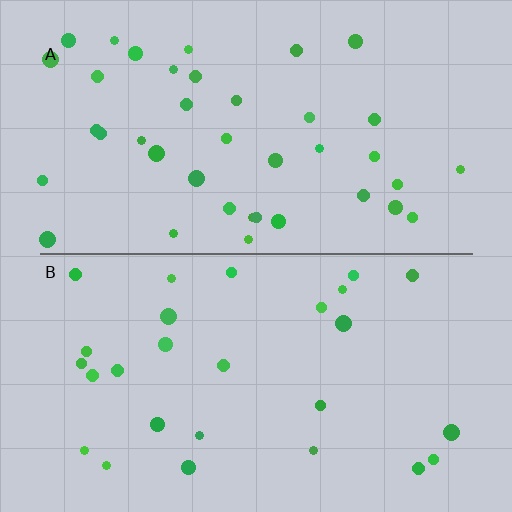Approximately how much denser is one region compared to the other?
Approximately 1.5× — region A over region B.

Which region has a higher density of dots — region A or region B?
A (the top).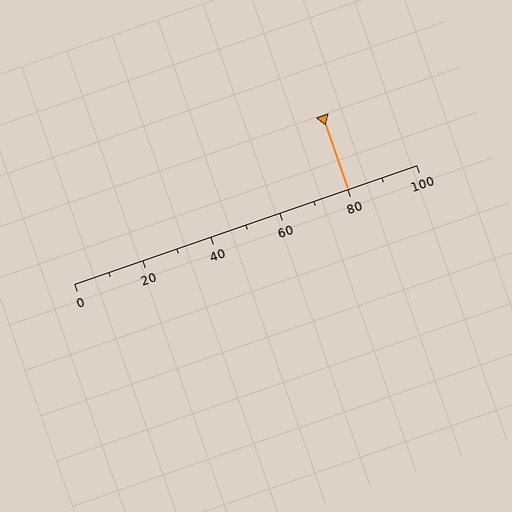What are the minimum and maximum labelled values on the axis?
The axis runs from 0 to 100.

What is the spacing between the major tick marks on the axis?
The major ticks are spaced 20 apart.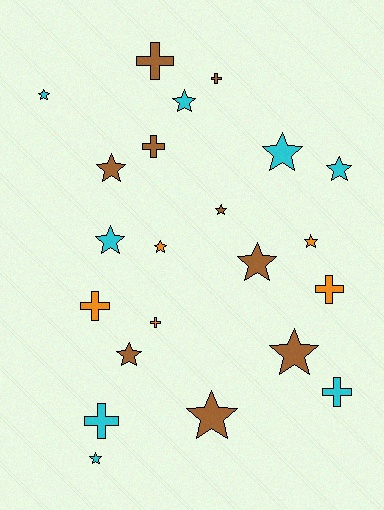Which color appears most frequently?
Brown, with 9 objects.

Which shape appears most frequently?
Star, with 14 objects.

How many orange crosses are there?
There are 3 orange crosses.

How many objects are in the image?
There are 22 objects.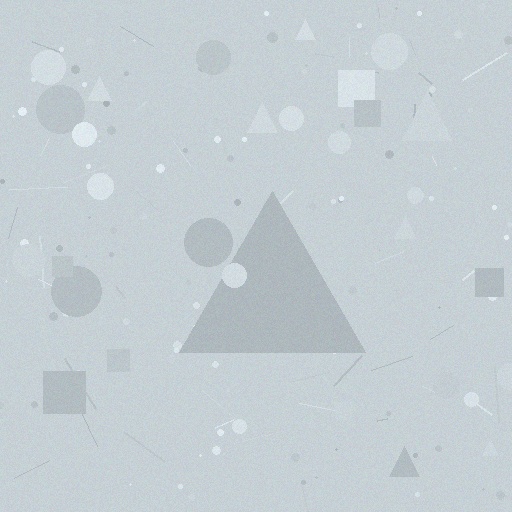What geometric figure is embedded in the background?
A triangle is embedded in the background.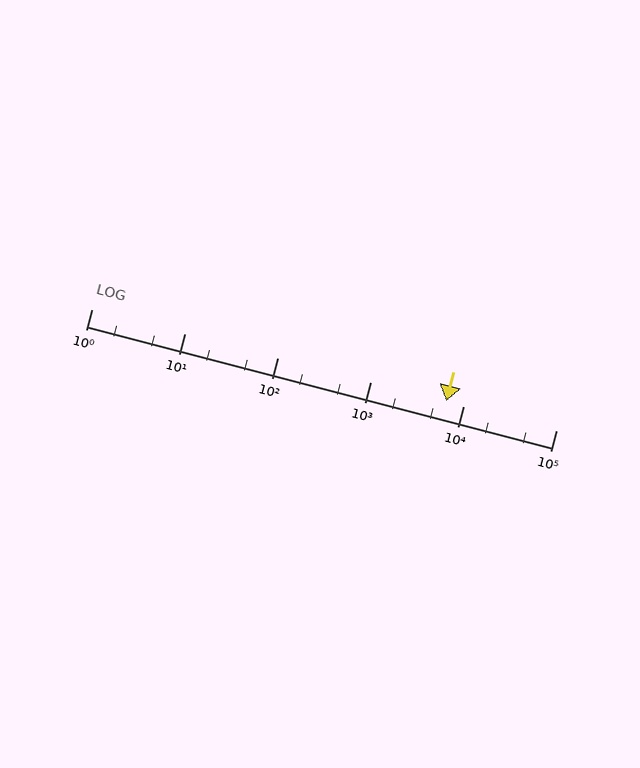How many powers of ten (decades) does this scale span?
The scale spans 5 decades, from 1 to 100000.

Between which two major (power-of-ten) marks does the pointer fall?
The pointer is between 1000 and 10000.